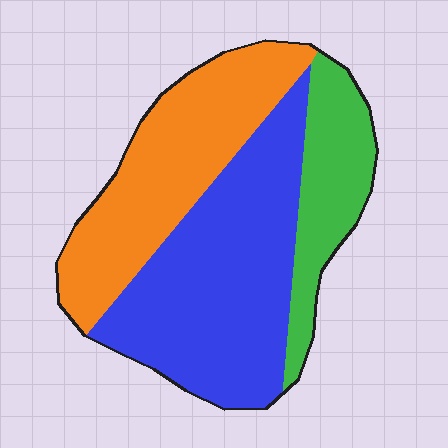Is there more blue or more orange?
Blue.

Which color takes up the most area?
Blue, at roughly 45%.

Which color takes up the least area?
Green, at roughly 20%.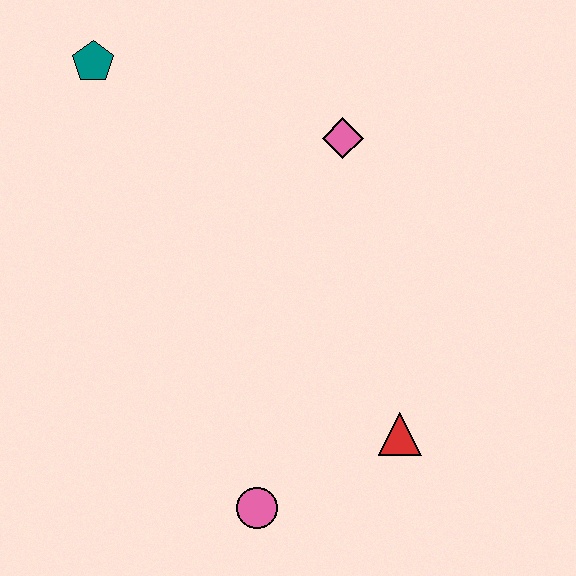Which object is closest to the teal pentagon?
The pink diamond is closest to the teal pentagon.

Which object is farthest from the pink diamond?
The pink circle is farthest from the pink diamond.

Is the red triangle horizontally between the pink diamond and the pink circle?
No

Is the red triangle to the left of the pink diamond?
No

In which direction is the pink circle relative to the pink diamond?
The pink circle is below the pink diamond.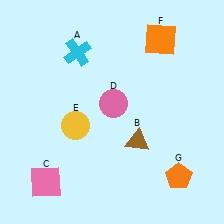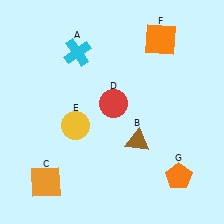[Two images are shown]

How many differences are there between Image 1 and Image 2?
There are 2 differences between the two images.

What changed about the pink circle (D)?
In Image 1, D is pink. In Image 2, it changed to red.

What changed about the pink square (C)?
In Image 1, C is pink. In Image 2, it changed to orange.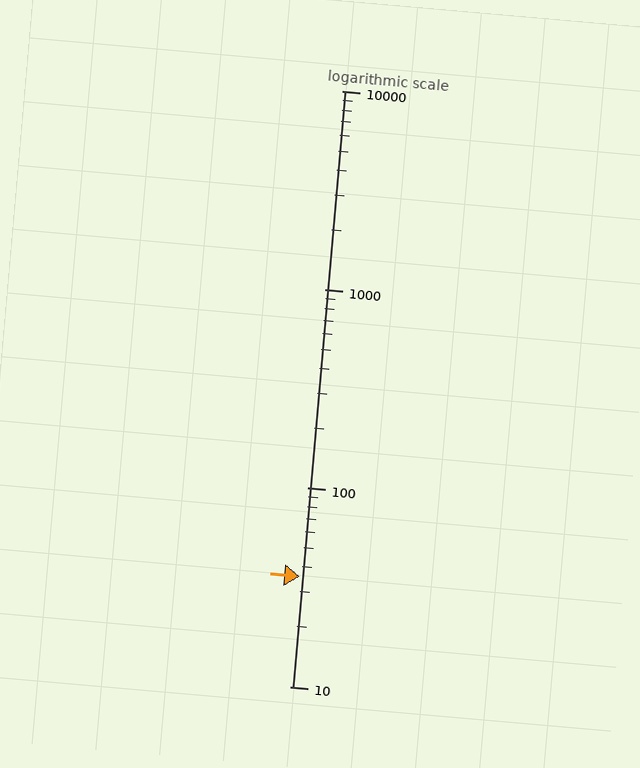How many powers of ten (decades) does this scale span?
The scale spans 3 decades, from 10 to 10000.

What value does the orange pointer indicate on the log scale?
The pointer indicates approximately 36.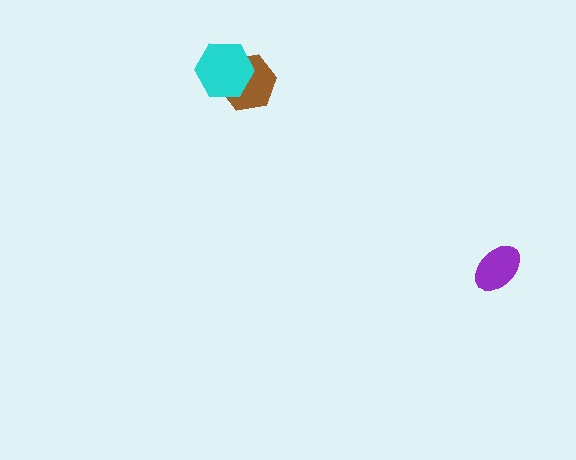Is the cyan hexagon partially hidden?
No, no other shape covers it.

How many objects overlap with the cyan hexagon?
1 object overlaps with the cyan hexagon.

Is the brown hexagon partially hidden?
Yes, it is partially covered by another shape.